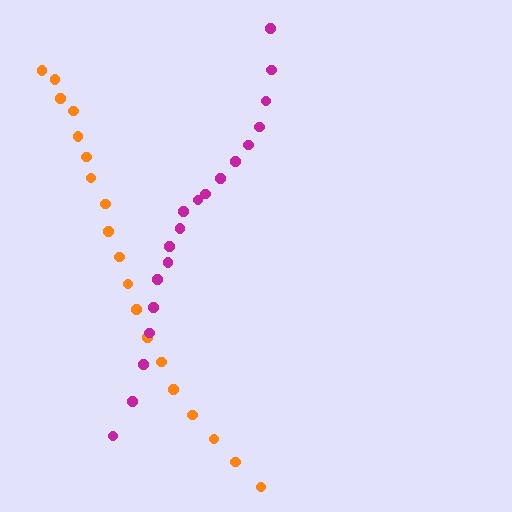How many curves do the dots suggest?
There are 2 distinct paths.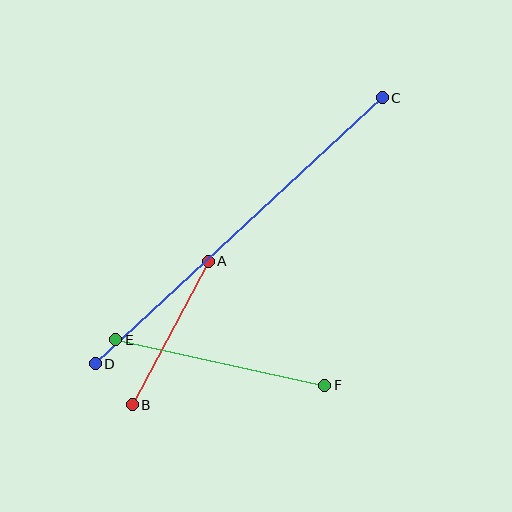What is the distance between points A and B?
The distance is approximately 162 pixels.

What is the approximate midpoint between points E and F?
The midpoint is at approximately (220, 363) pixels.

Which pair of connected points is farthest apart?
Points C and D are farthest apart.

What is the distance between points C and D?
The distance is approximately 391 pixels.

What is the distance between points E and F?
The distance is approximately 214 pixels.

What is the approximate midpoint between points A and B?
The midpoint is at approximately (170, 333) pixels.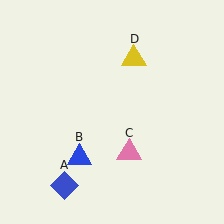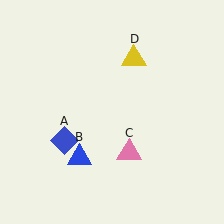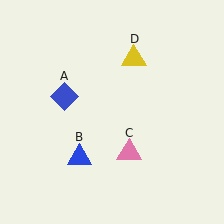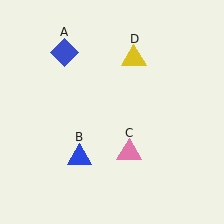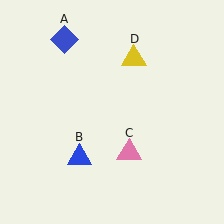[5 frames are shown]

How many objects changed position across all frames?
1 object changed position: blue diamond (object A).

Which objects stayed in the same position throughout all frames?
Blue triangle (object B) and pink triangle (object C) and yellow triangle (object D) remained stationary.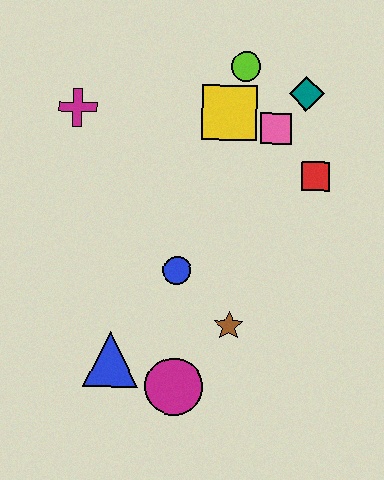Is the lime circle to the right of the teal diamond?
No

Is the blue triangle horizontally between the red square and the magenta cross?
Yes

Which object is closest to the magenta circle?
The blue triangle is closest to the magenta circle.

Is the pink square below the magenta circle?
No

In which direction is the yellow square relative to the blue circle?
The yellow square is above the blue circle.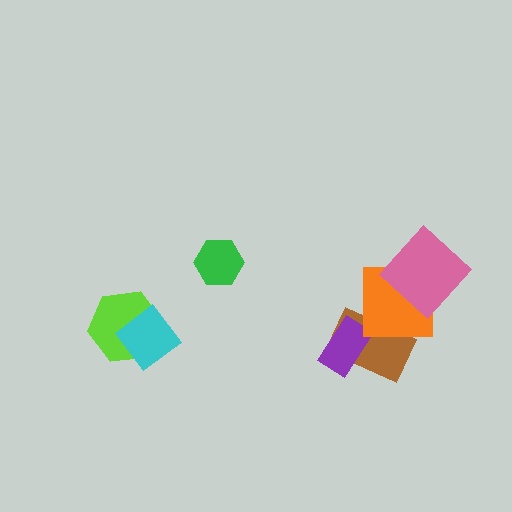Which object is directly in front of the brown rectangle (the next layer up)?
The purple rectangle is directly in front of the brown rectangle.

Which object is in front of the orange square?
The pink diamond is in front of the orange square.